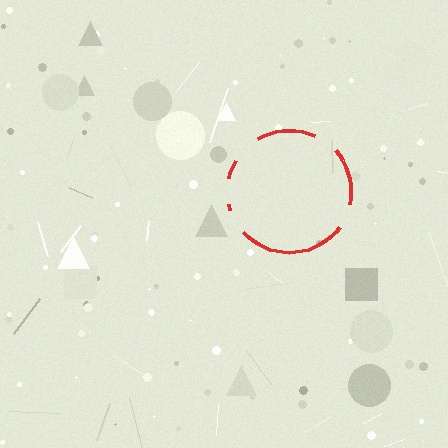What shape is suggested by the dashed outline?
The dashed outline suggests a circle.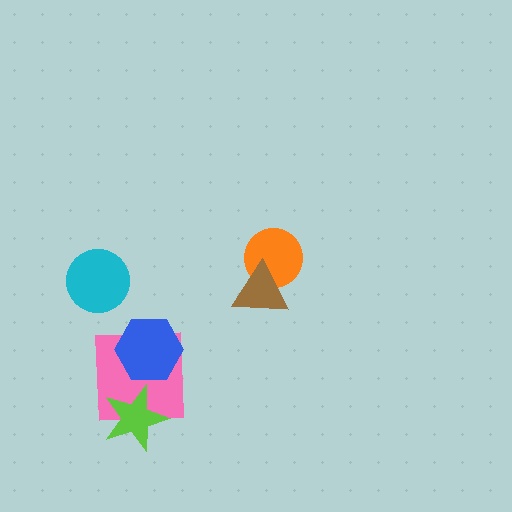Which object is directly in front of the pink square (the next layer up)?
The lime star is directly in front of the pink square.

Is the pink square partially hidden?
Yes, it is partially covered by another shape.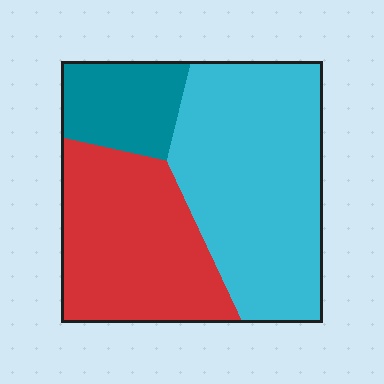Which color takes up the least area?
Teal, at roughly 15%.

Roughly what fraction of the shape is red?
Red covers about 35% of the shape.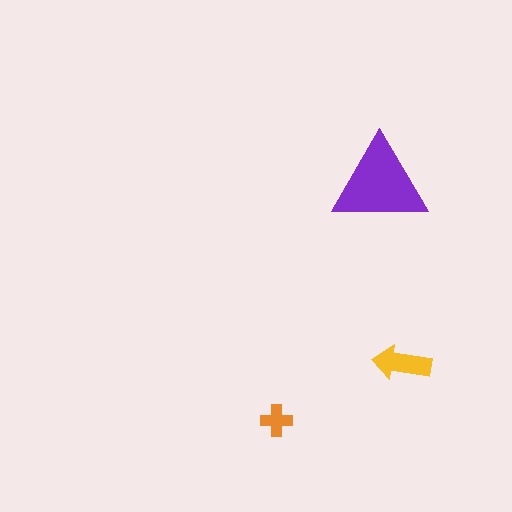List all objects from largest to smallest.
The purple triangle, the yellow arrow, the orange cross.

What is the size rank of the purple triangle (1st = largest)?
1st.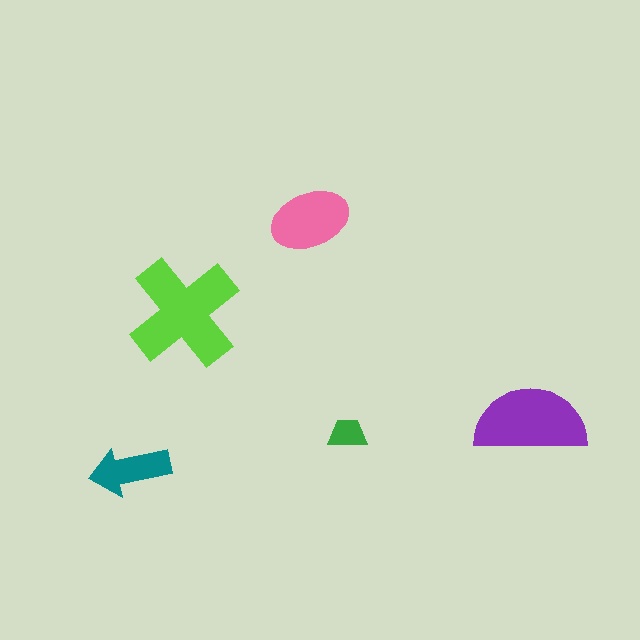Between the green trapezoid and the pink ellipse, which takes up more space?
The pink ellipse.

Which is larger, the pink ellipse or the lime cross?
The lime cross.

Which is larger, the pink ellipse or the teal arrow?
The pink ellipse.